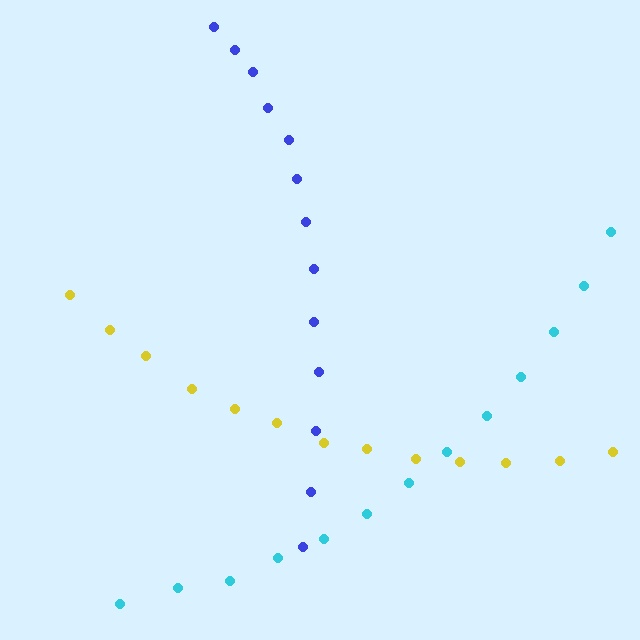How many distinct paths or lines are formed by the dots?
There are 3 distinct paths.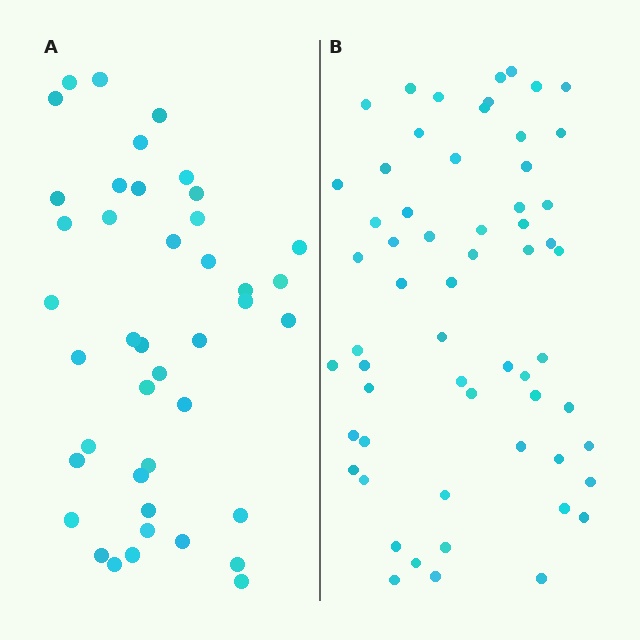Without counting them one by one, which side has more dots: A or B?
Region B (the right region) has more dots.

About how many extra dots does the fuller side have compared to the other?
Region B has approximately 20 more dots than region A.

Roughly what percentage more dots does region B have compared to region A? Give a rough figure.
About 45% more.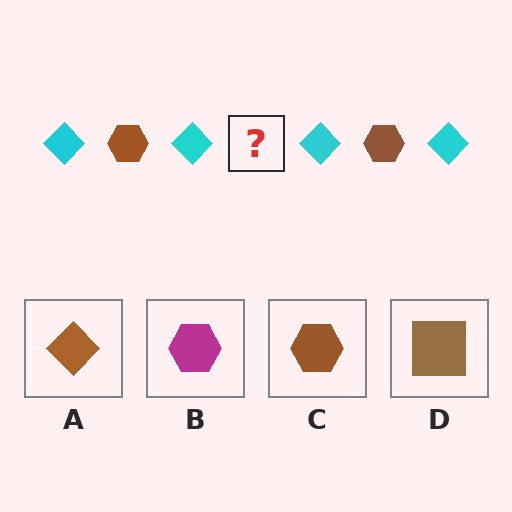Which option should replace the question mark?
Option C.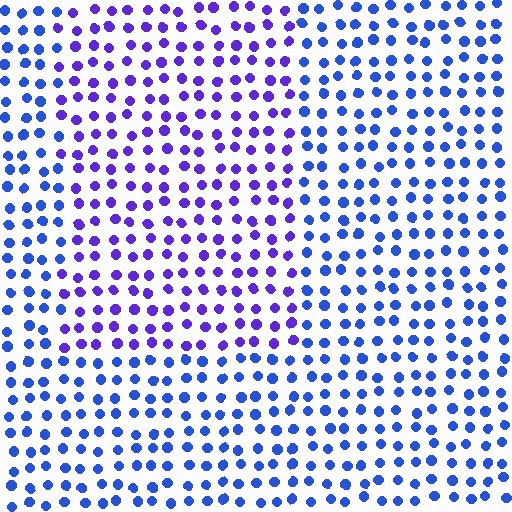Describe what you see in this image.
The image is filled with small blue elements in a uniform arrangement. A rectangle-shaped region is visible where the elements are tinted to a slightly different hue, forming a subtle color boundary.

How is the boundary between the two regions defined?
The boundary is defined purely by a slight shift in hue (about 34 degrees). Spacing, size, and orientation are identical on both sides.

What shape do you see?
I see a rectangle.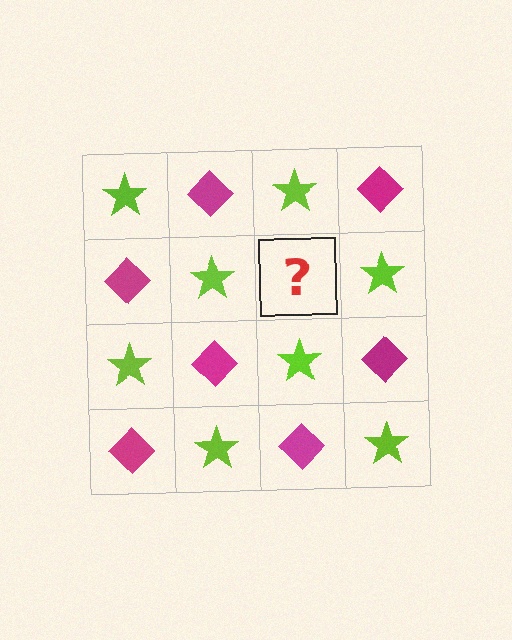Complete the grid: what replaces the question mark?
The question mark should be replaced with a magenta diamond.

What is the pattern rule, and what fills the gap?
The rule is that it alternates lime star and magenta diamond in a checkerboard pattern. The gap should be filled with a magenta diamond.